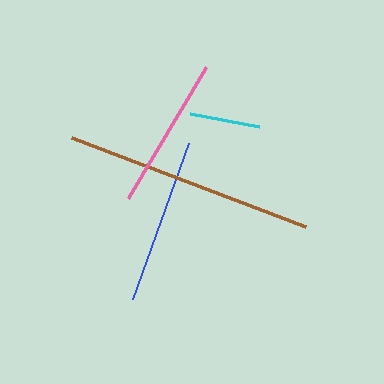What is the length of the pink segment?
The pink segment is approximately 153 pixels long.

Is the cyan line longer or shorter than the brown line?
The brown line is longer than the cyan line.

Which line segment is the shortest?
The cyan line is the shortest at approximately 70 pixels.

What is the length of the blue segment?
The blue segment is approximately 166 pixels long.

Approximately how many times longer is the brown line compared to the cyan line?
The brown line is approximately 3.6 times the length of the cyan line.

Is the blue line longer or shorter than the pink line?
The blue line is longer than the pink line.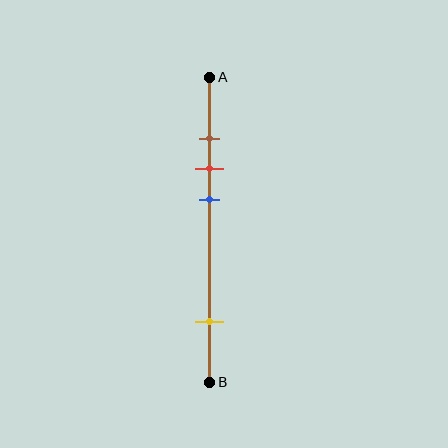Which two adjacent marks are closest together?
The brown and red marks are the closest adjacent pair.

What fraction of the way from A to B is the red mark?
The red mark is approximately 30% (0.3) of the way from A to B.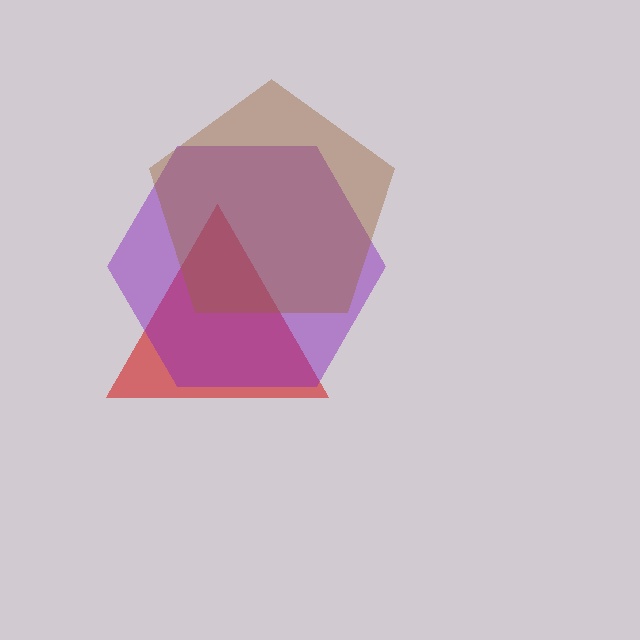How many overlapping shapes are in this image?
There are 3 overlapping shapes in the image.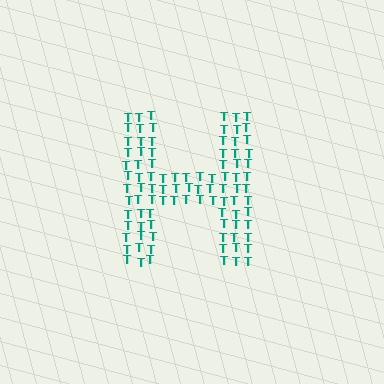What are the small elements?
The small elements are letter T's.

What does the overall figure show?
The overall figure shows the letter H.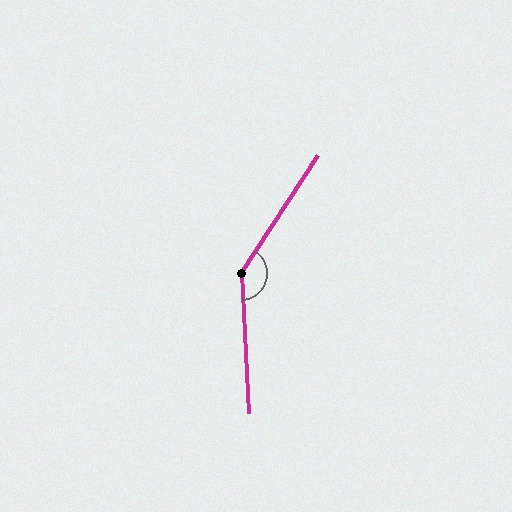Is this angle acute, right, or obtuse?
It is obtuse.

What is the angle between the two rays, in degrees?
Approximately 144 degrees.